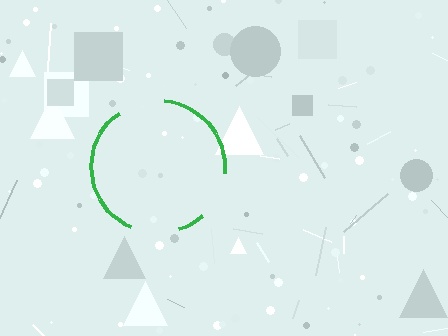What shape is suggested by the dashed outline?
The dashed outline suggests a circle.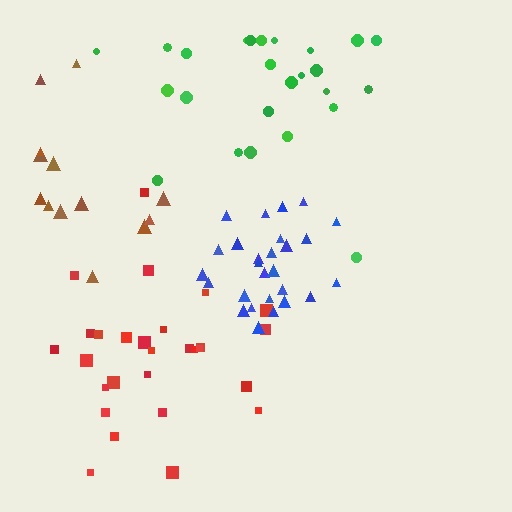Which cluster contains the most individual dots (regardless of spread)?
Red (28).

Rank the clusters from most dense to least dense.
blue, red, green, brown.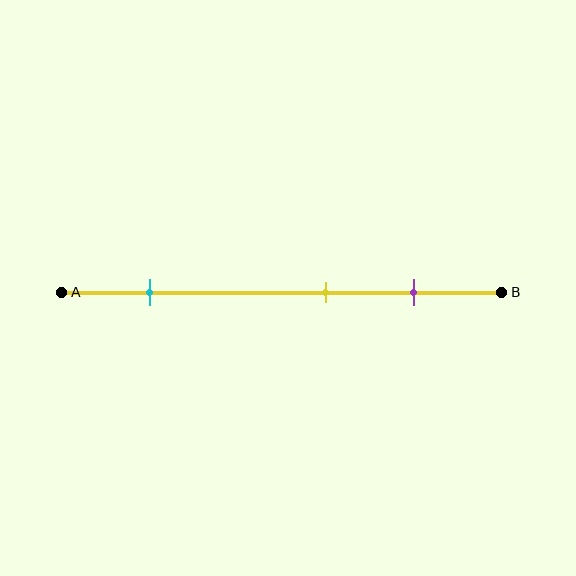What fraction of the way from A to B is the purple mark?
The purple mark is approximately 80% (0.8) of the way from A to B.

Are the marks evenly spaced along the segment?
No, the marks are not evenly spaced.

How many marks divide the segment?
There are 3 marks dividing the segment.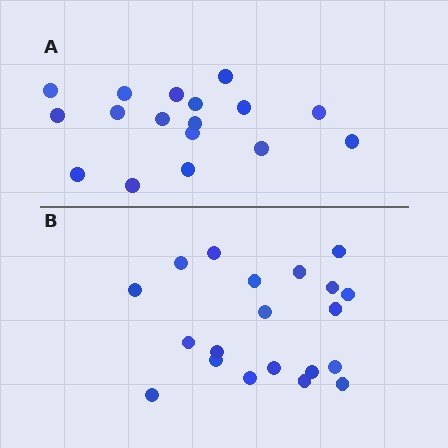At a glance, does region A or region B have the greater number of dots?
Region B (the bottom region) has more dots.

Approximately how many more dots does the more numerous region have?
Region B has just a few more — roughly 2 or 3 more dots than region A.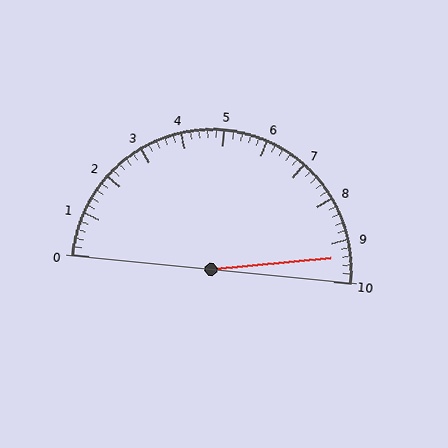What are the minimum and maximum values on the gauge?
The gauge ranges from 0 to 10.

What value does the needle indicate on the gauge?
The needle indicates approximately 9.4.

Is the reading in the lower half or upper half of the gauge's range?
The reading is in the upper half of the range (0 to 10).